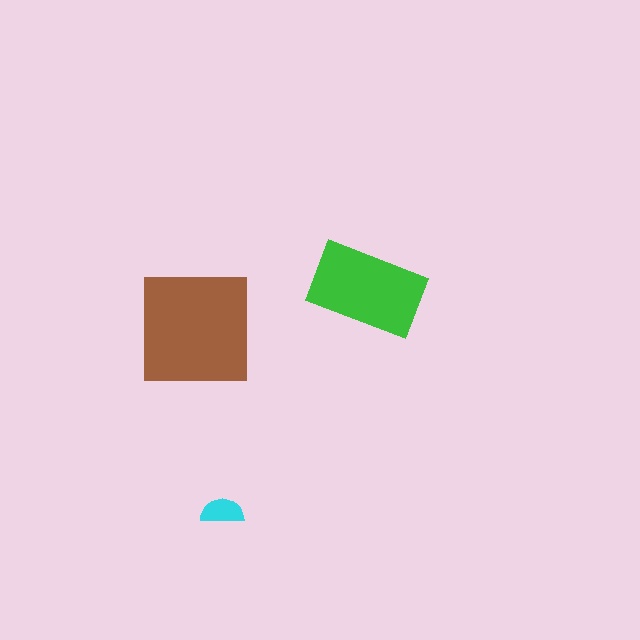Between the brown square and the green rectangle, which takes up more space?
The brown square.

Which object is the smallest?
The cyan semicircle.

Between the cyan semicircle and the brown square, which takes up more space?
The brown square.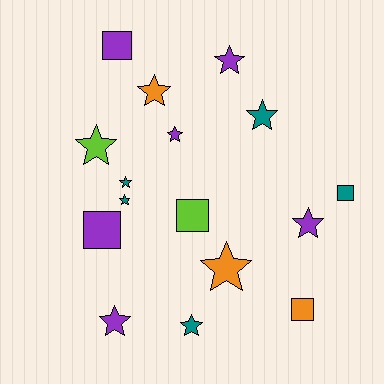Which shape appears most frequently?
Star, with 11 objects.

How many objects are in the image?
There are 16 objects.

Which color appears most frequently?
Purple, with 6 objects.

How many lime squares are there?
There is 1 lime square.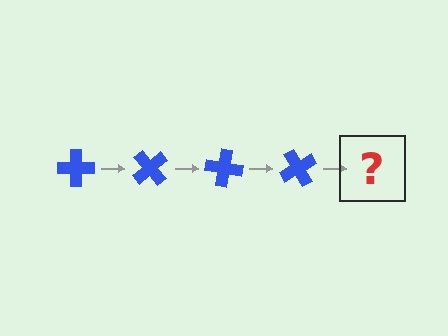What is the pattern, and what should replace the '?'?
The pattern is that the cross rotates 50 degrees each step. The '?' should be a blue cross rotated 200 degrees.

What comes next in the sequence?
The next element should be a blue cross rotated 200 degrees.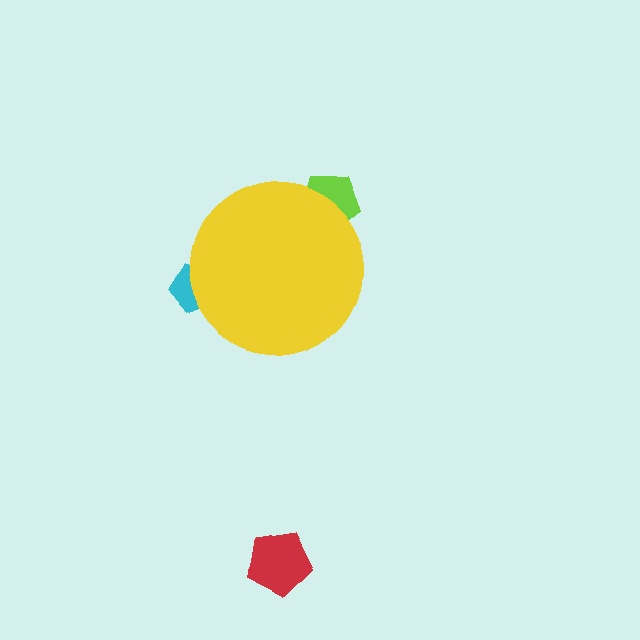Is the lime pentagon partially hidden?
Yes, the lime pentagon is partially hidden behind the yellow circle.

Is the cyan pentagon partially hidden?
Yes, the cyan pentagon is partially hidden behind the yellow circle.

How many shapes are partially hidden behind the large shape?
2 shapes are partially hidden.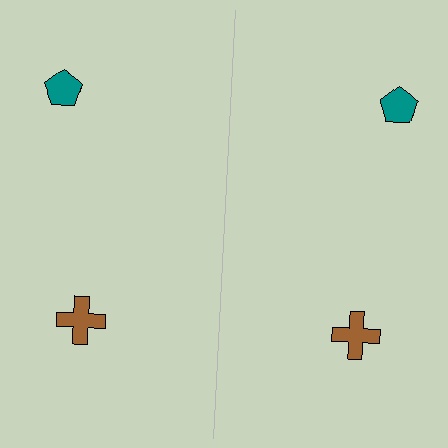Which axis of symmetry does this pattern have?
The pattern has a vertical axis of symmetry running through the center of the image.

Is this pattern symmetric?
Yes, this pattern has bilateral (reflection) symmetry.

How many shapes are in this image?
There are 4 shapes in this image.